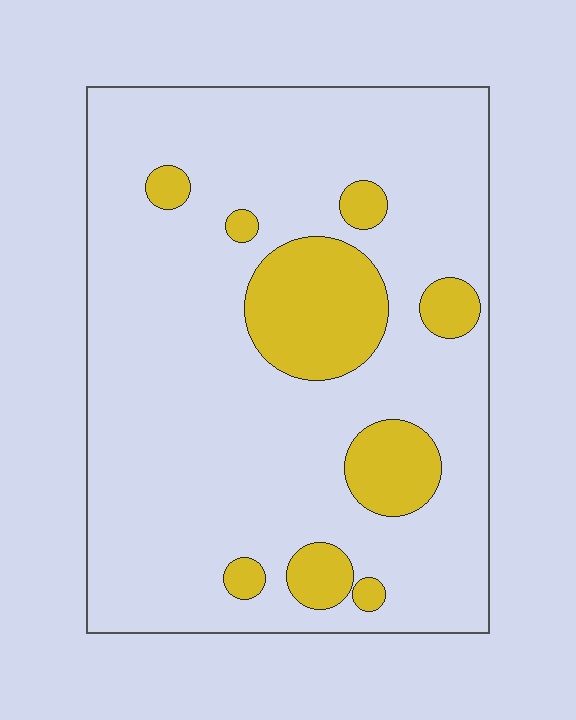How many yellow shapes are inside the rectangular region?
9.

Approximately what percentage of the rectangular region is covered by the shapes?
Approximately 15%.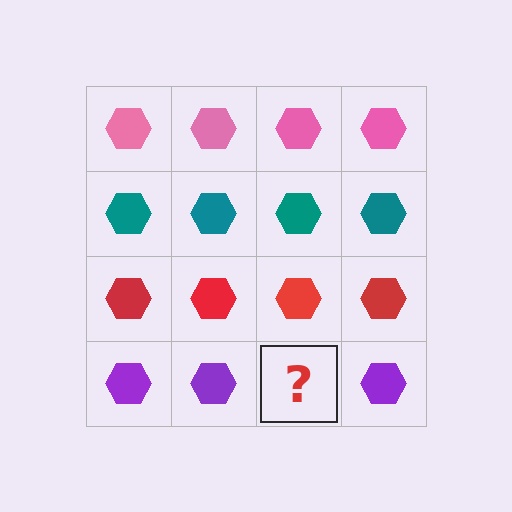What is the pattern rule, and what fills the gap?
The rule is that each row has a consistent color. The gap should be filled with a purple hexagon.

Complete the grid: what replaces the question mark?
The question mark should be replaced with a purple hexagon.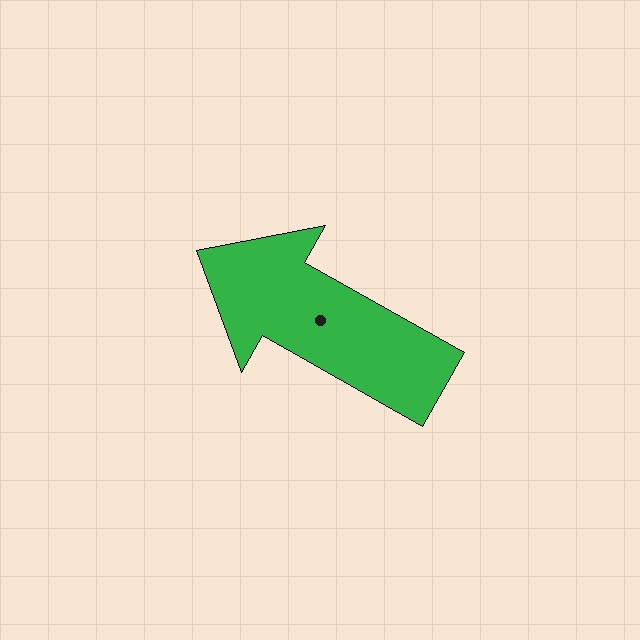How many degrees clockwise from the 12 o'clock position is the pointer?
Approximately 300 degrees.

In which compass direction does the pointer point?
Northwest.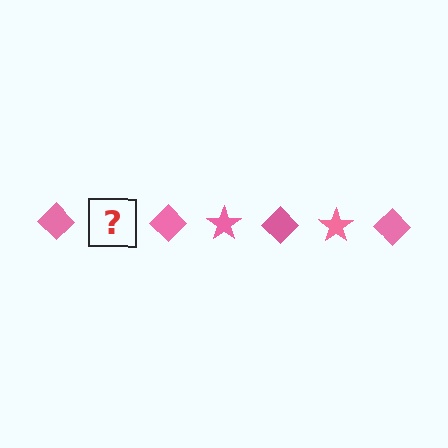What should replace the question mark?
The question mark should be replaced with a pink star.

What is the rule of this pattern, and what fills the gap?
The rule is that the pattern cycles through diamond, star shapes in pink. The gap should be filled with a pink star.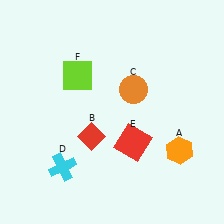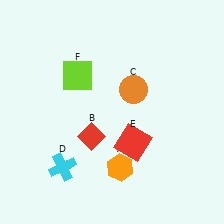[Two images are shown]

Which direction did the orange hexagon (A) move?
The orange hexagon (A) moved left.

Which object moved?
The orange hexagon (A) moved left.